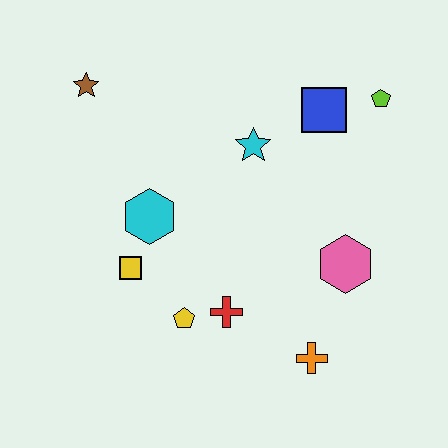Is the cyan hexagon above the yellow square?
Yes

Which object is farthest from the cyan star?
The orange cross is farthest from the cyan star.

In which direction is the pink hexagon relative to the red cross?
The pink hexagon is to the right of the red cross.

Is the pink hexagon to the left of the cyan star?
No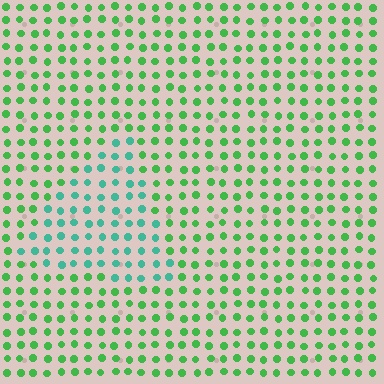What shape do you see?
I see a triangle.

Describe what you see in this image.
The image is filled with small green elements in a uniform arrangement. A triangle-shaped region is visible where the elements are tinted to a slightly different hue, forming a subtle color boundary.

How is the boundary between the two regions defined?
The boundary is defined purely by a slight shift in hue (about 40 degrees). Spacing, size, and orientation are identical on both sides.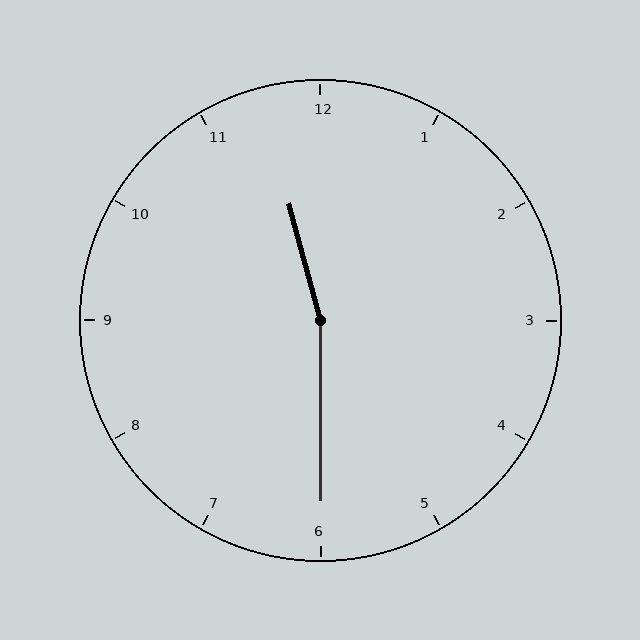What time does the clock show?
11:30.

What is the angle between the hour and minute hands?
Approximately 165 degrees.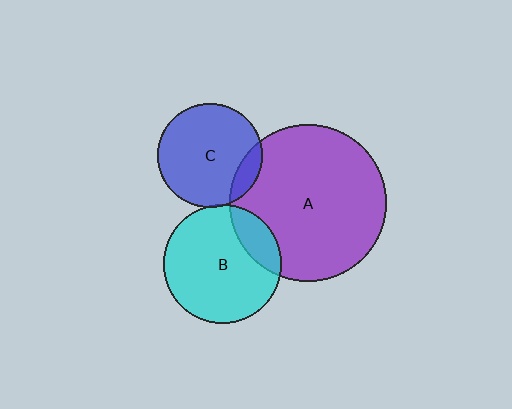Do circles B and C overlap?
Yes.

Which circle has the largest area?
Circle A (purple).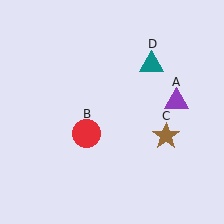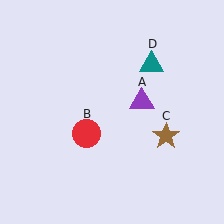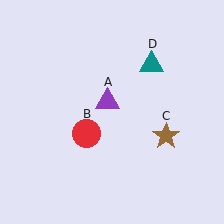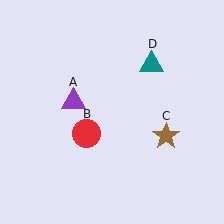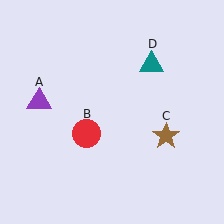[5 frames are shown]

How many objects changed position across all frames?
1 object changed position: purple triangle (object A).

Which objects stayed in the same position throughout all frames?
Red circle (object B) and brown star (object C) and teal triangle (object D) remained stationary.